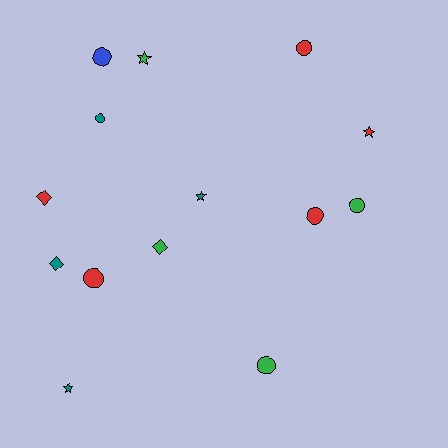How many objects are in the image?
There are 14 objects.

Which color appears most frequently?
Red, with 5 objects.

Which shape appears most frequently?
Circle, with 7 objects.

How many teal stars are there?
There are 2 teal stars.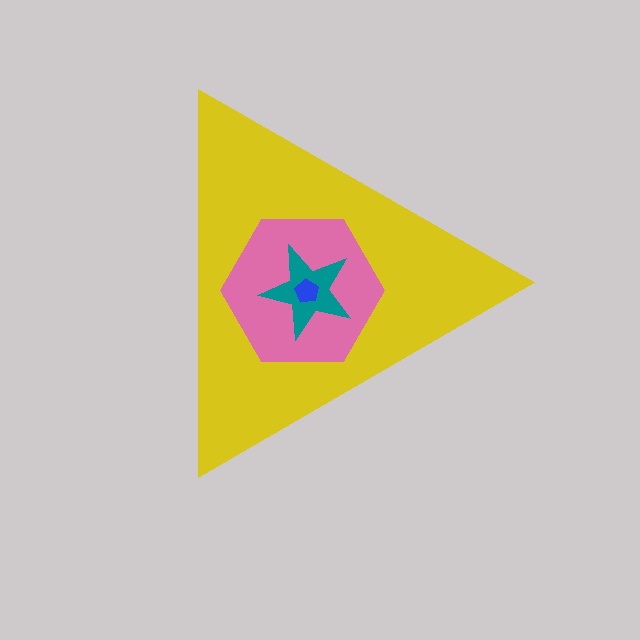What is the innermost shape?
The blue pentagon.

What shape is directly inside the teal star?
The blue pentagon.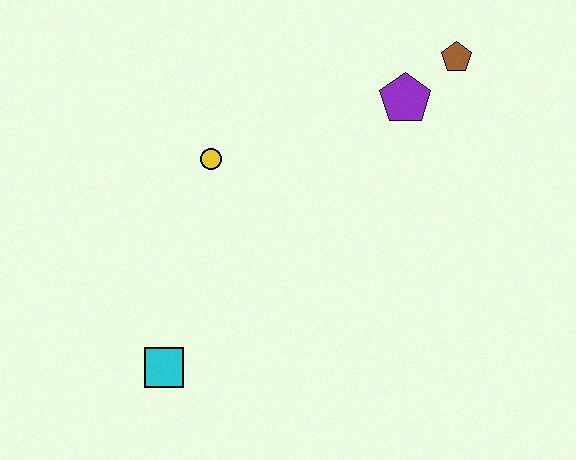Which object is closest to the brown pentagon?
The purple pentagon is closest to the brown pentagon.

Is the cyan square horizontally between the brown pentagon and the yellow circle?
No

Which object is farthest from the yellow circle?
The brown pentagon is farthest from the yellow circle.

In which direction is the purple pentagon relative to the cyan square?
The purple pentagon is above the cyan square.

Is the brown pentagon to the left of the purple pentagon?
No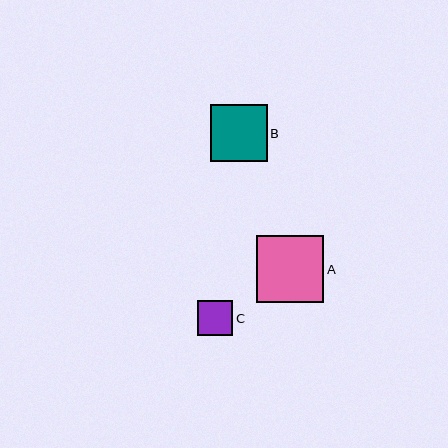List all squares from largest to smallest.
From largest to smallest: A, B, C.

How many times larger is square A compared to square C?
Square A is approximately 1.9 times the size of square C.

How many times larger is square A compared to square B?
Square A is approximately 1.2 times the size of square B.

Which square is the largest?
Square A is the largest with a size of approximately 68 pixels.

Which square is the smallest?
Square C is the smallest with a size of approximately 35 pixels.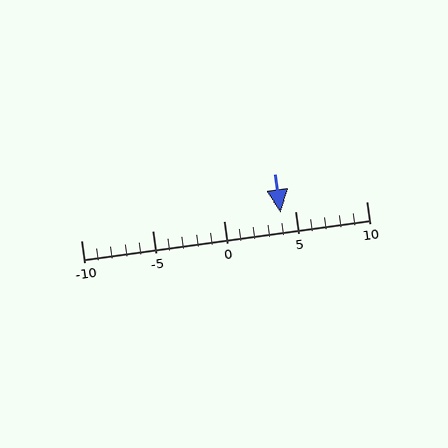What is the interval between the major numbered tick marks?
The major tick marks are spaced 5 units apart.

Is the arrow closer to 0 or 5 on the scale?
The arrow is closer to 5.